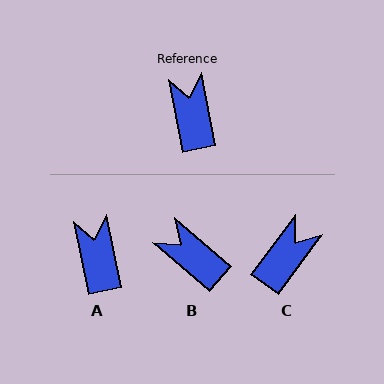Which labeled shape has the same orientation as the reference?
A.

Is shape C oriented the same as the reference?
No, it is off by about 48 degrees.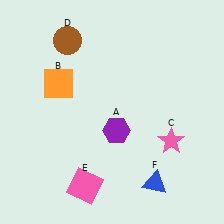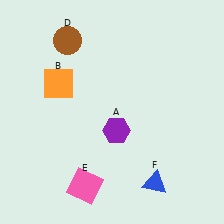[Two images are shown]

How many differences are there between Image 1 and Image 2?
There is 1 difference between the two images.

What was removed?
The pink star (C) was removed in Image 2.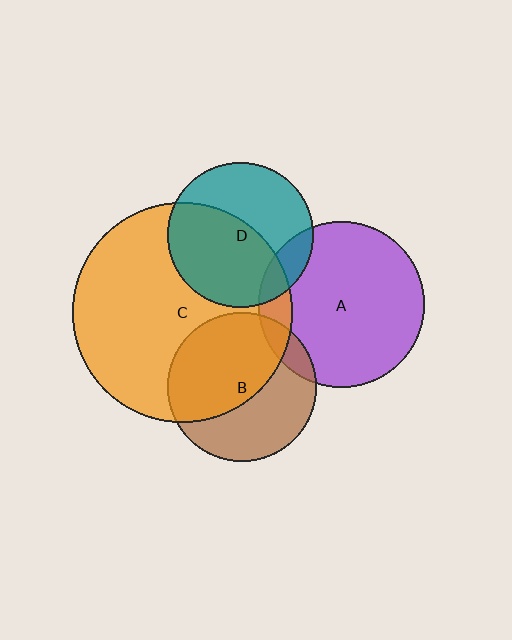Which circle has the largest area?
Circle C (orange).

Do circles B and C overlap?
Yes.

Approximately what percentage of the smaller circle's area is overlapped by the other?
Approximately 55%.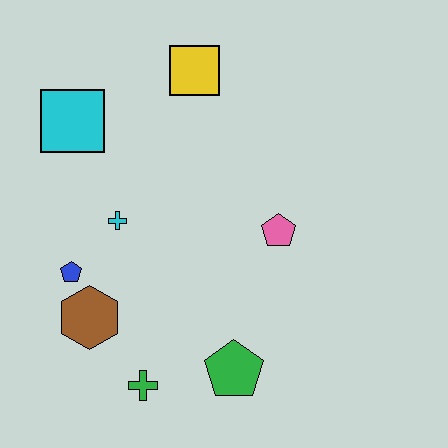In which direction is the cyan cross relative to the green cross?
The cyan cross is above the green cross.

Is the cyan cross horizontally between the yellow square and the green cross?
No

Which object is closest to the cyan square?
The cyan cross is closest to the cyan square.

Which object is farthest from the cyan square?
The green pentagon is farthest from the cyan square.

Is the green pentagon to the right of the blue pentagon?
Yes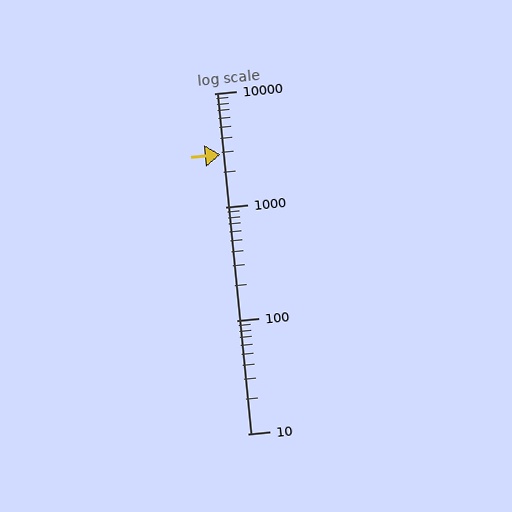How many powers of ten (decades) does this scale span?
The scale spans 3 decades, from 10 to 10000.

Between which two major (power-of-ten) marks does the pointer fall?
The pointer is between 1000 and 10000.